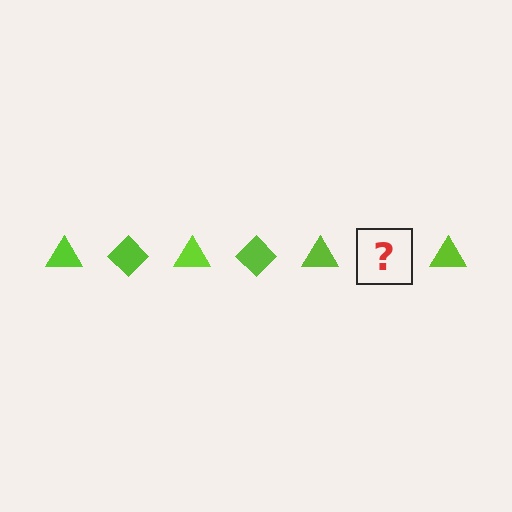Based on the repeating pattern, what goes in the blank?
The blank should be a lime diamond.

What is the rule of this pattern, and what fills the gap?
The rule is that the pattern cycles through triangle, diamond shapes in lime. The gap should be filled with a lime diamond.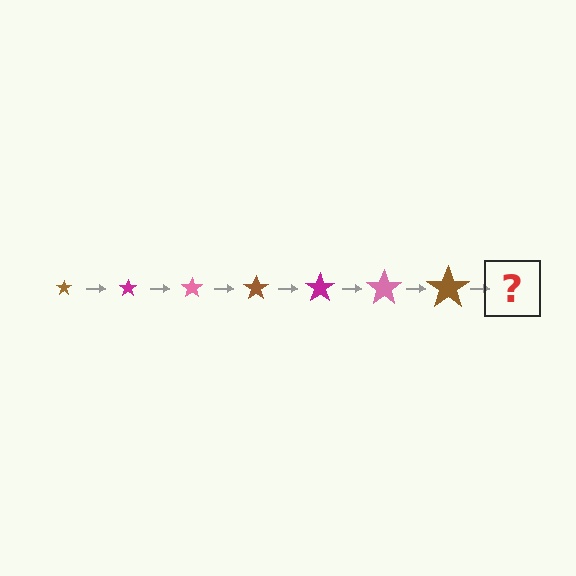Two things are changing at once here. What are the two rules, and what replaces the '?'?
The two rules are that the star grows larger each step and the color cycles through brown, magenta, and pink. The '?' should be a magenta star, larger than the previous one.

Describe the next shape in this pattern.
It should be a magenta star, larger than the previous one.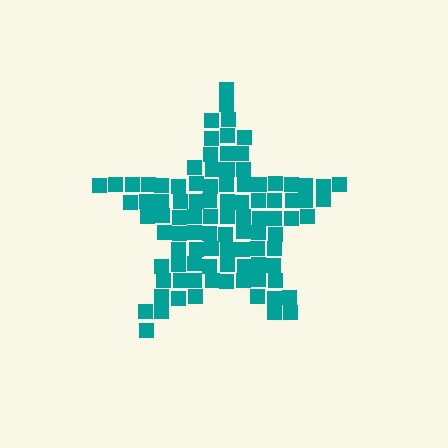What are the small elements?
The small elements are squares.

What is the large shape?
The large shape is a star.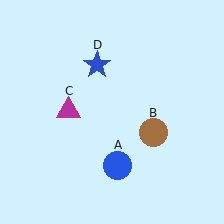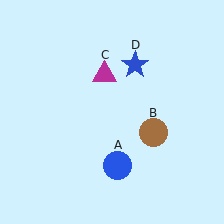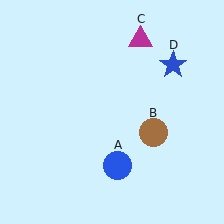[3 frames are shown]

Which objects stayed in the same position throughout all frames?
Blue circle (object A) and brown circle (object B) remained stationary.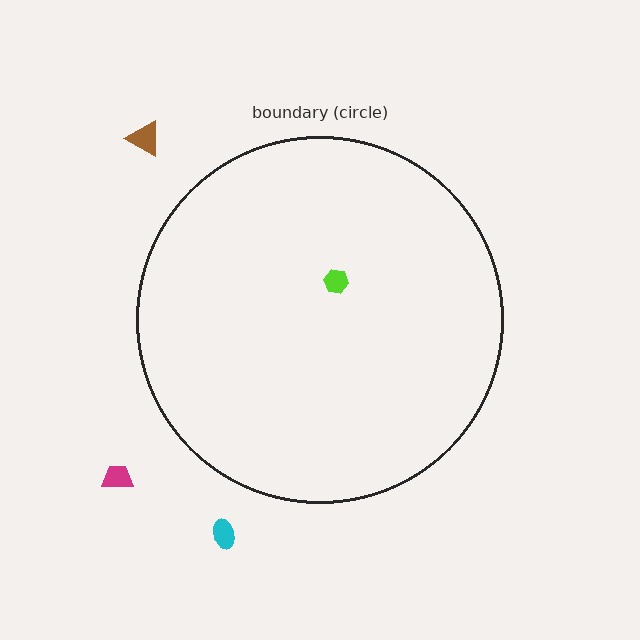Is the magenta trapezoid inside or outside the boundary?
Outside.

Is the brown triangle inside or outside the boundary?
Outside.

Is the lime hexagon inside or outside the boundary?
Inside.